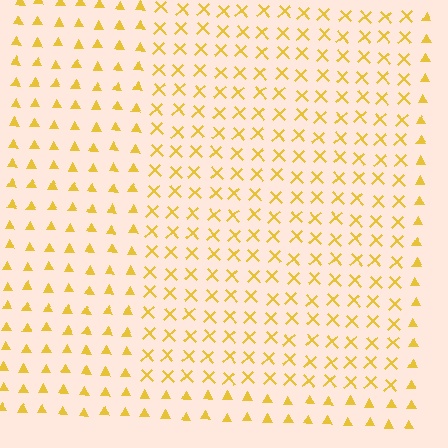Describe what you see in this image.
The image is filled with small yellow elements arranged in a uniform grid. A rectangle-shaped region contains X marks, while the surrounding area contains triangles. The boundary is defined purely by the change in element shape.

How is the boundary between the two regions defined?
The boundary is defined by a change in element shape: X marks inside vs. triangles outside. All elements share the same color and spacing.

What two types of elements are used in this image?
The image uses X marks inside the rectangle region and triangles outside it.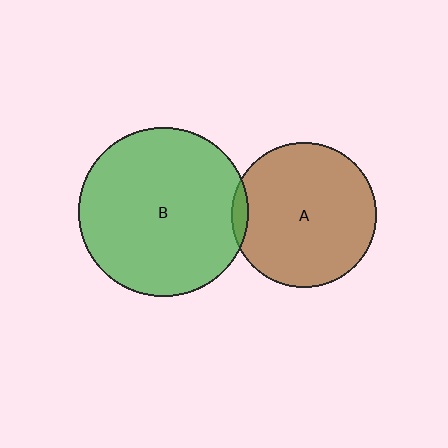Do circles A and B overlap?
Yes.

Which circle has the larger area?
Circle B (green).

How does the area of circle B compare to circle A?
Approximately 1.4 times.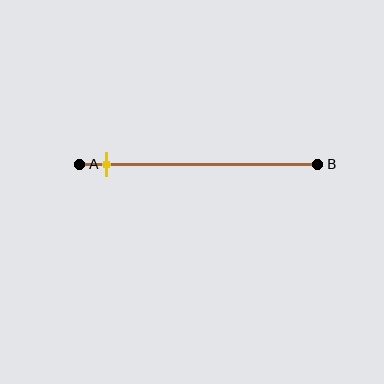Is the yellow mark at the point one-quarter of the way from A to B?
No, the mark is at about 10% from A, not at the 25% one-quarter point.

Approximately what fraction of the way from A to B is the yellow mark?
The yellow mark is approximately 10% of the way from A to B.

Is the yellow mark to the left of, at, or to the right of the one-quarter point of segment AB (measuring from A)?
The yellow mark is to the left of the one-quarter point of segment AB.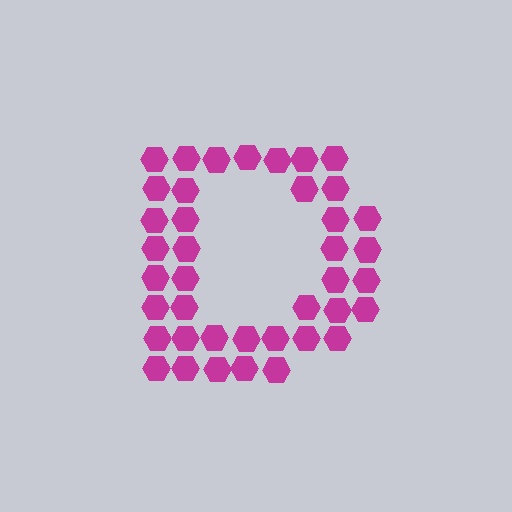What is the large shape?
The large shape is the letter D.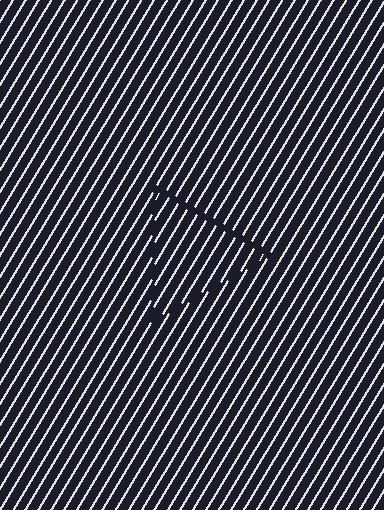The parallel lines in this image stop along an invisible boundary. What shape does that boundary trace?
An illusory triangle. The interior of the shape contains the same grating, shifted by half a period — the contour is defined by the phase discontinuity where line-ends from the inner and outer gratings abut.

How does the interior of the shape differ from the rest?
The interior of the shape contains the same grating, shifted by half a period — the contour is defined by the phase discontinuity where line-ends from the inner and outer gratings abut.